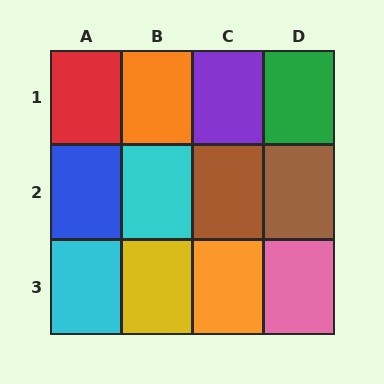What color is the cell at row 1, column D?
Green.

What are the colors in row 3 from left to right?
Cyan, yellow, orange, pink.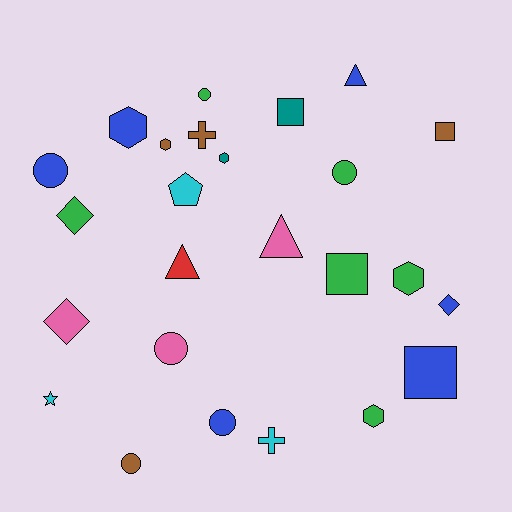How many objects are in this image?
There are 25 objects.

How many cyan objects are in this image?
There are 3 cyan objects.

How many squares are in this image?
There are 4 squares.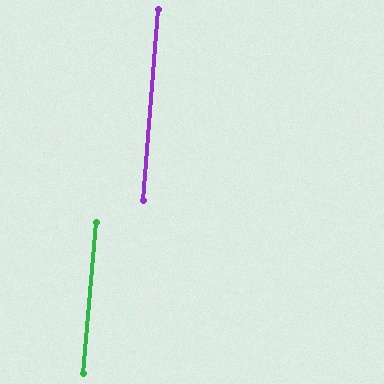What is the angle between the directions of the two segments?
Approximately 0 degrees.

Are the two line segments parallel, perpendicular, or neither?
Parallel — their directions differ by only 0.4°.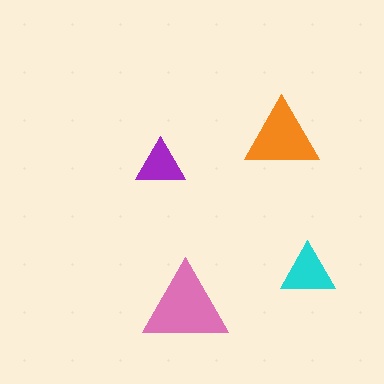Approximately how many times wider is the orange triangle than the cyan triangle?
About 1.5 times wider.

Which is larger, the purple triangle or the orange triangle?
The orange one.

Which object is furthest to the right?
The cyan triangle is rightmost.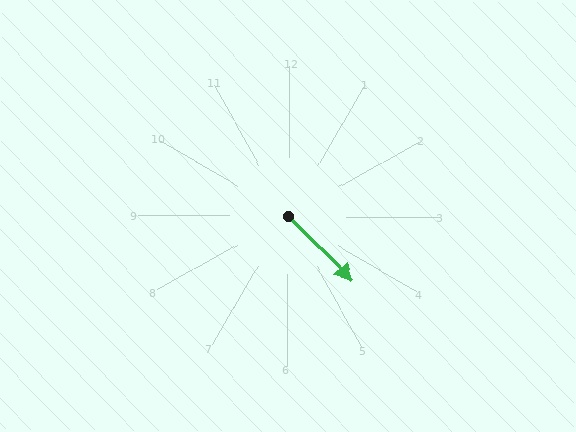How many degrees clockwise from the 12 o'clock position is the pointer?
Approximately 135 degrees.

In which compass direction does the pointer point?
Southeast.